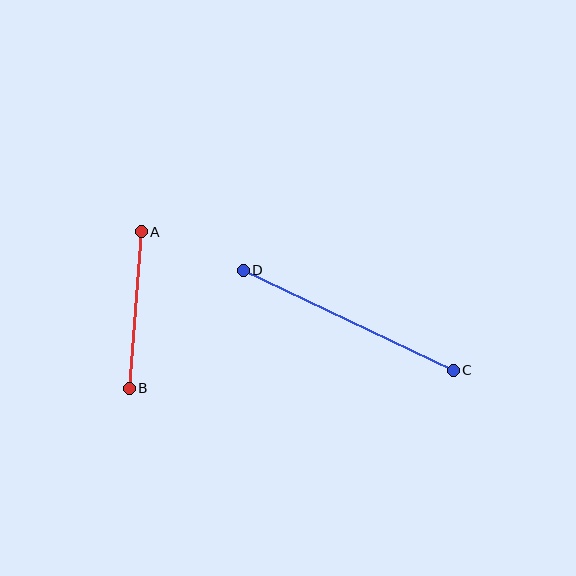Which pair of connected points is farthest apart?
Points C and D are farthest apart.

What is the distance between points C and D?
The distance is approximately 232 pixels.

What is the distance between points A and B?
The distance is approximately 157 pixels.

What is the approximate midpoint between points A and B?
The midpoint is at approximately (135, 310) pixels.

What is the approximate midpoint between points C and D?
The midpoint is at approximately (348, 320) pixels.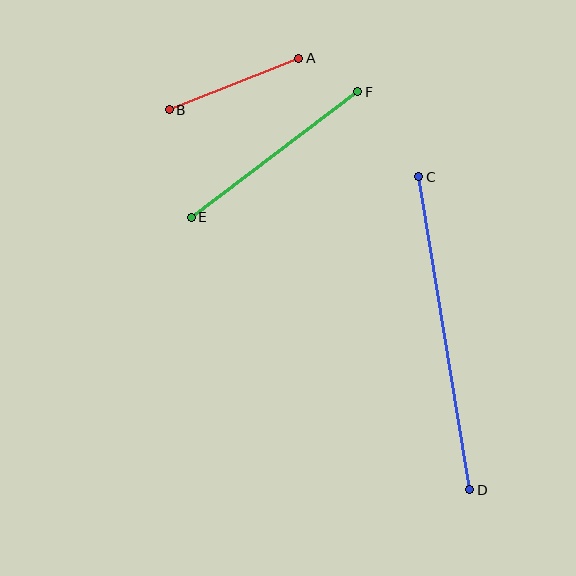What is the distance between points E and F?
The distance is approximately 209 pixels.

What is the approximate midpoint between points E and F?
The midpoint is at approximately (275, 154) pixels.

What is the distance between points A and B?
The distance is approximately 139 pixels.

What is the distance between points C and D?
The distance is approximately 317 pixels.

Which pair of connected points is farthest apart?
Points C and D are farthest apart.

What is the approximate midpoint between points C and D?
The midpoint is at approximately (444, 333) pixels.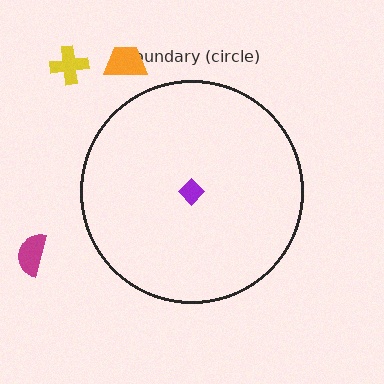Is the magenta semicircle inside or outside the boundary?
Outside.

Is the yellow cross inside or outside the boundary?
Outside.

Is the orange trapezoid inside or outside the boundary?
Outside.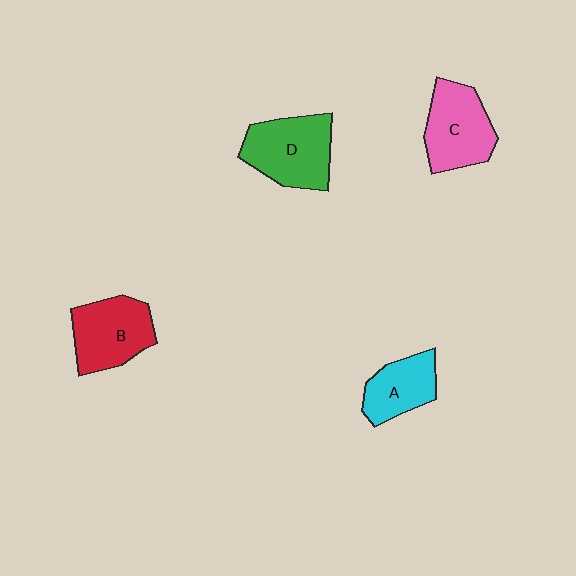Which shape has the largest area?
Shape D (green).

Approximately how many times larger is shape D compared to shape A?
Approximately 1.5 times.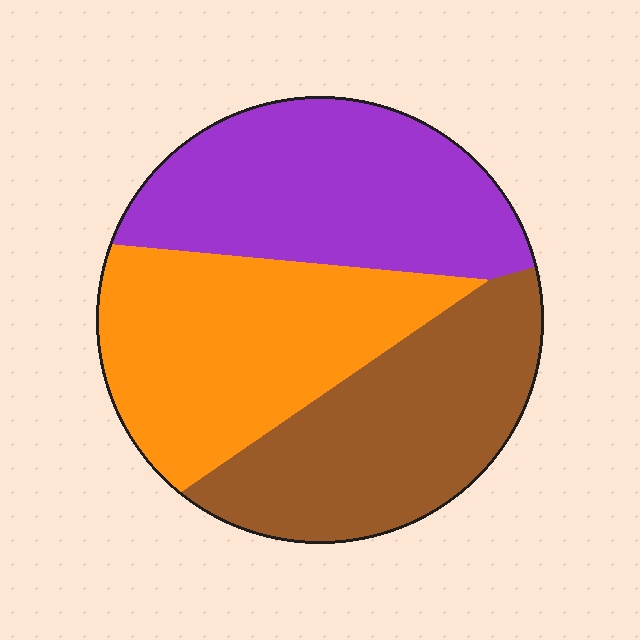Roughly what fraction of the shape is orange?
Orange covers about 35% of the shape.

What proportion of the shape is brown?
Brown takes up between a quarter and a half of the shape.